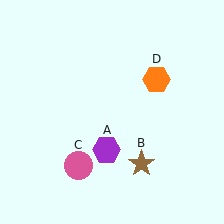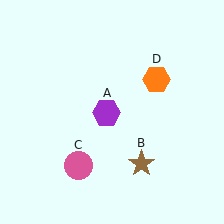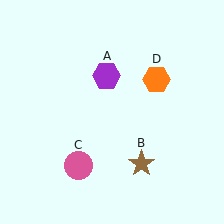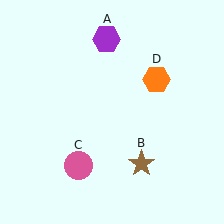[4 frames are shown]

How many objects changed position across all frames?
1 object changed position: purple hexagon (object A).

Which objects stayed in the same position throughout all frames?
Brown star (object B) and pink circle (object C) and orange hexagon (object D) remained stationary.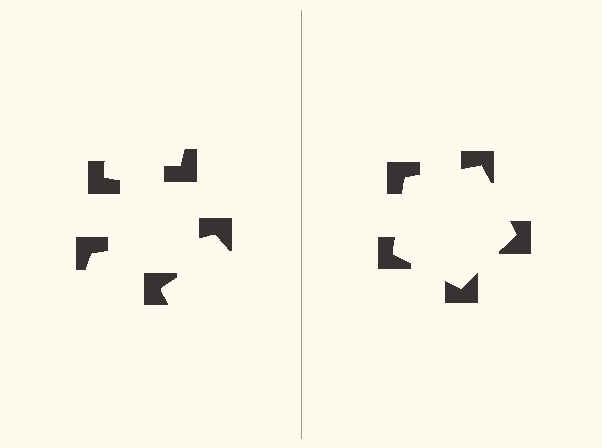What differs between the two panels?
The notched squares are positioned identically on both sides; only the wedge orientations differ. On the right they align to a pentagon; on the left they are misaligned.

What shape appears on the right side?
An illusory pentagon.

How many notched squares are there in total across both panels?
10 — 5 on each side.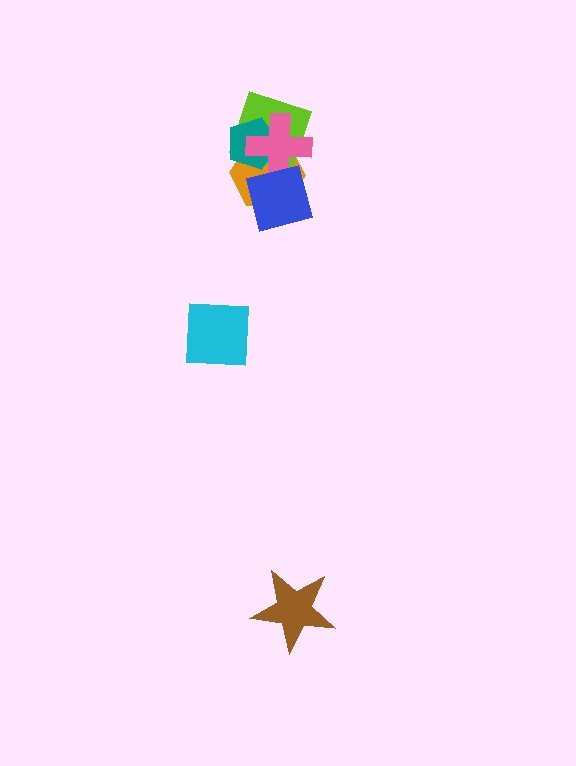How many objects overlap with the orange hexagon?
4 objects overlap with the orange hexagon.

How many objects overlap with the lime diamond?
4 objects overlap with the lime diamond.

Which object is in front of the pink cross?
The blue square is in front of the pink cross.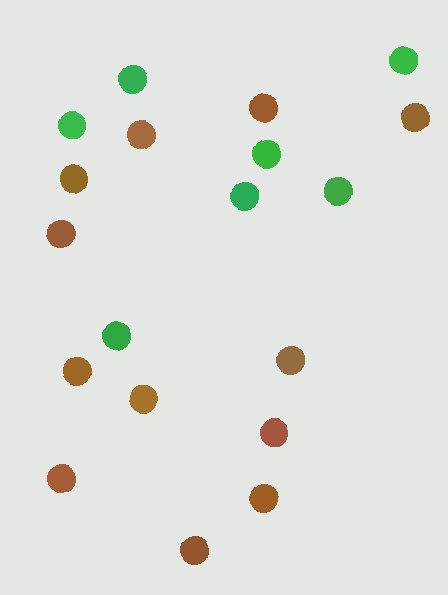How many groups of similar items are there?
There are 2 groups: one group of brown circles (12) and one group of green circles (7).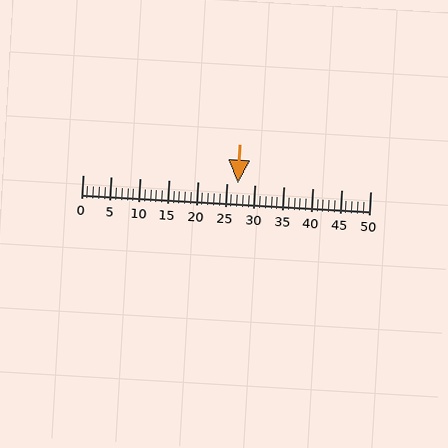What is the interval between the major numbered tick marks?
The major tick marks are spaced 5 units apart.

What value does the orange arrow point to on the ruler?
The orange arrow points to approximately 27.